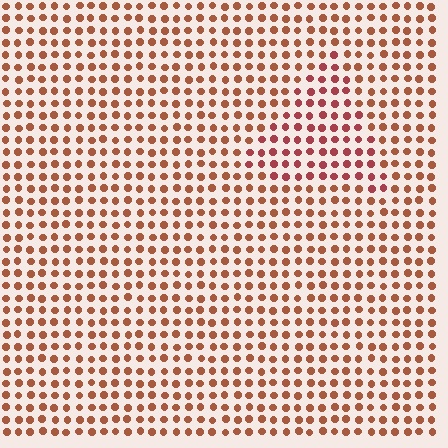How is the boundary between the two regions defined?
The boundary is defined purely by a slight shift in hue (about 23 degrees). Spacing, size, and orientation are identical on both sides.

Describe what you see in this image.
The image is filled with small brown elements in a uniform arrangement. A triangle-shaped region is visible where the elements are tinted to a slightly different hue, forming a subtle color boundary.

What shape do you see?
I see a triangle.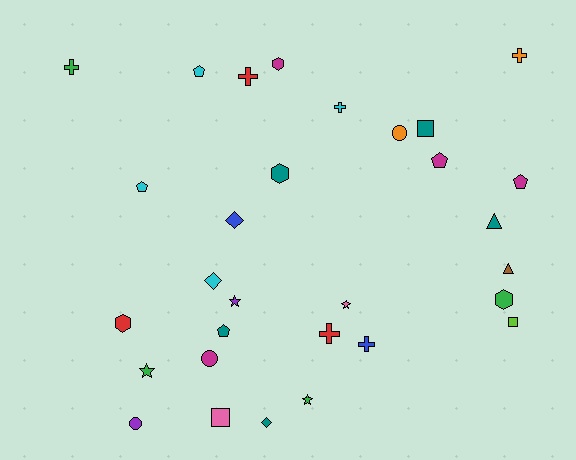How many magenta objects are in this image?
There are 4 magenta objects.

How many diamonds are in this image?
There are 3 diamonds.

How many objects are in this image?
There are 30 objects.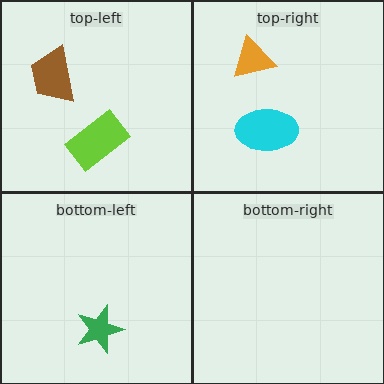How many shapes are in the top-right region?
2.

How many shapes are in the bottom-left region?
1.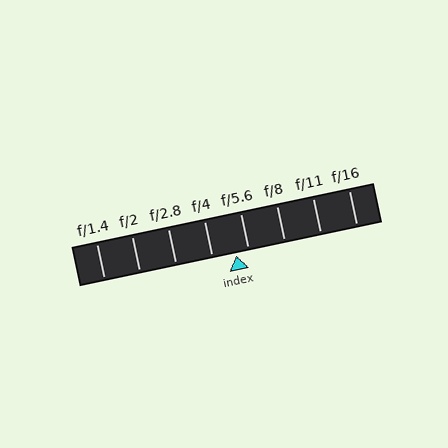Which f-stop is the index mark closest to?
The index mark is closest to f/5.6.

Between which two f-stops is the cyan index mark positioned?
The index mark is between f/4 and f/5.6.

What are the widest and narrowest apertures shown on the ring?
The widest aperture shown is f/1.4 and the narrowest is f/16.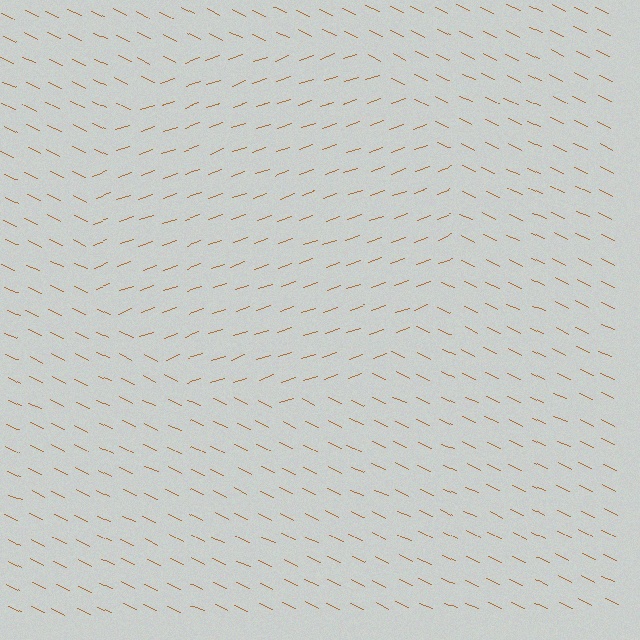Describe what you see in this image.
The image is filled with small brown line segments. A circle region in the image has lines oriented differently from the surrounding lines, creating a visible texture boundary.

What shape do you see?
I see a circle.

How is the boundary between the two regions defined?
The boundary is defined purely by a change in line orientation (approximately 45 degrees difference). All lines are the same color and thickness.